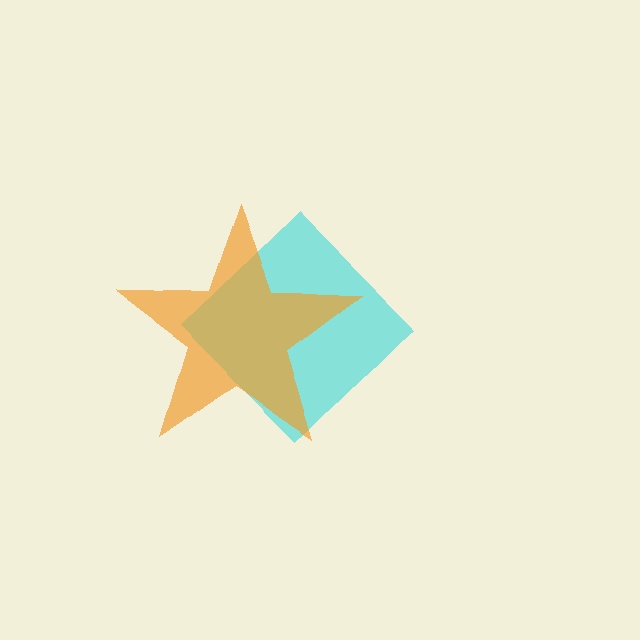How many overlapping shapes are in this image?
There are 2 overlapping shapes in the image.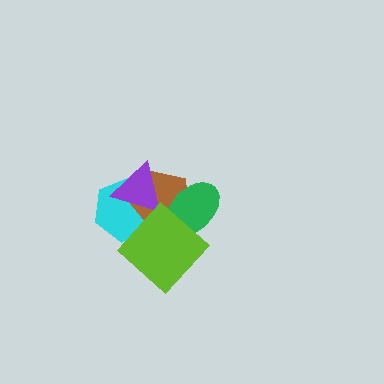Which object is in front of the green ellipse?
The lime diamond is in front of the green ellipse.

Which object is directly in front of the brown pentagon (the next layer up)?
The purple triangle is directly in front of the brown pentagon.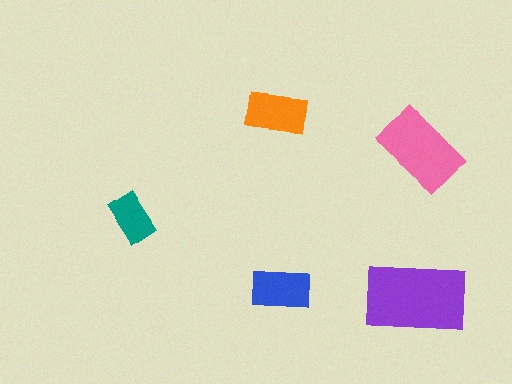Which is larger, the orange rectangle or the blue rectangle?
The orange one.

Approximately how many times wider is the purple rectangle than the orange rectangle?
About 1.5 times wider.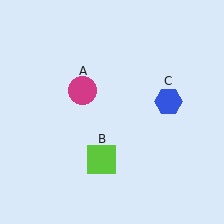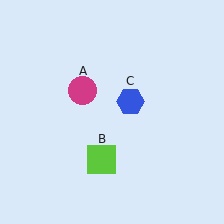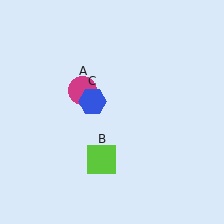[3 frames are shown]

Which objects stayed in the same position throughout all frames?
Magenta circle (object A) and lime square (object B) remained stationary.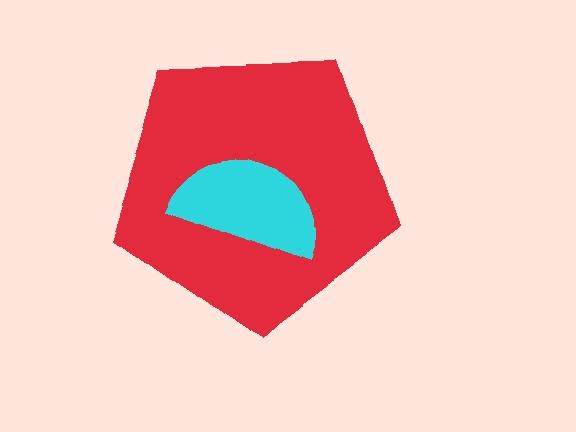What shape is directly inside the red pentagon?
The cyan semicircle.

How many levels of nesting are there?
2.